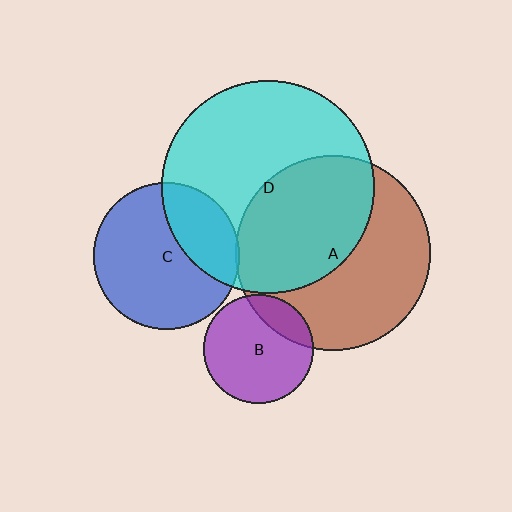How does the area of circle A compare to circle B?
Approximately 3.2 times.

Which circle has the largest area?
Circle D (cyan).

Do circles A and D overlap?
Yes.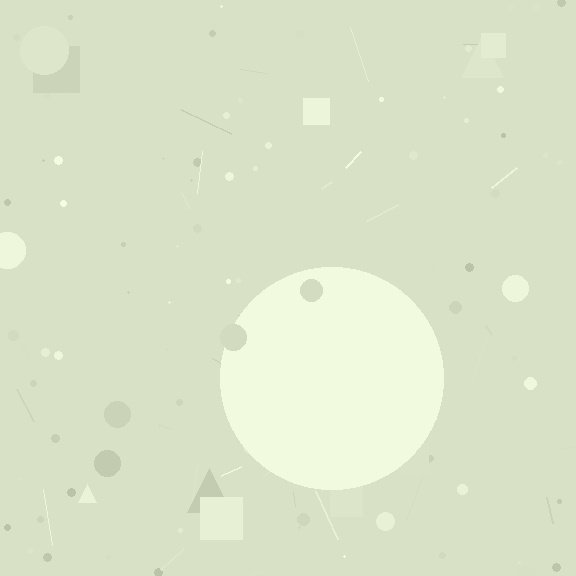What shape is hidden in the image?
A circle is hidden in the image.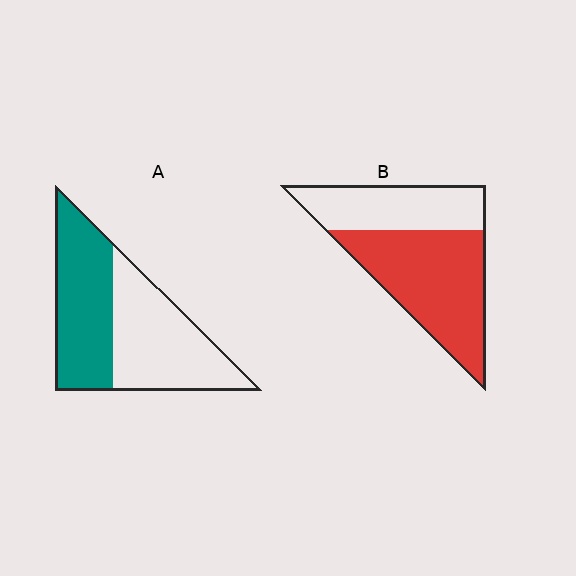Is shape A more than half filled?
Roughly half.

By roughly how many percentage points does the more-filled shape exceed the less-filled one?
By roughly 15 percentage points (B over A).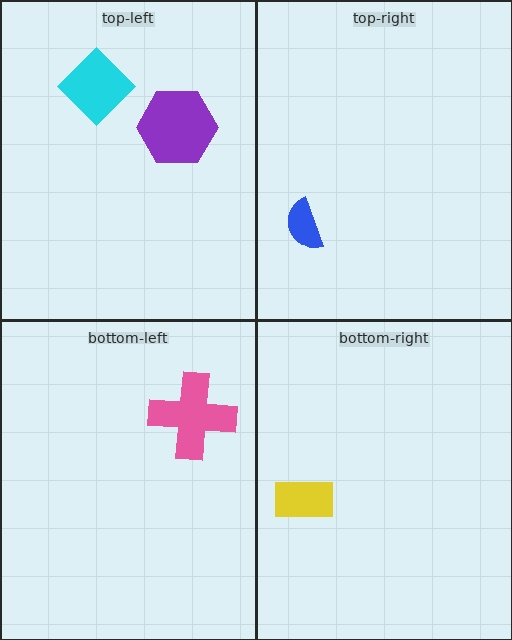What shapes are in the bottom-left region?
The pink cross.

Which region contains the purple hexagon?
The top-left region.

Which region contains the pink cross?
The bottom-left region.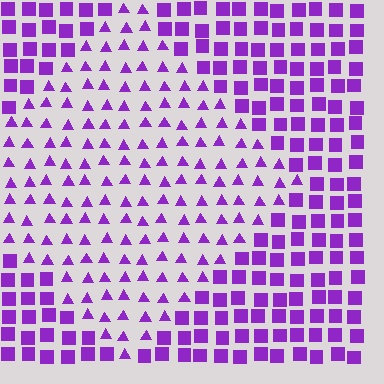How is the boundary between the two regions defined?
The boundary is defined by a change in element shape: triangles inside vs. squares outside. All elements share the same color and spacing.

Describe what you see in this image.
The image is filled with small purple elements arranged in a uniform grid. A diamond-shaped region contains triangles, while the surrounding area contains squares. The boundary is defined purely by the change in element shape.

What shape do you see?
I see a diamond.